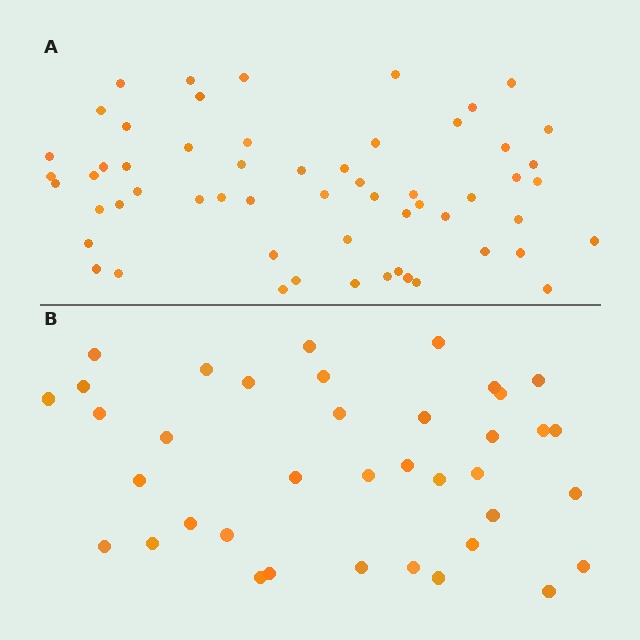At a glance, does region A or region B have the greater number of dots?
Region A (the top region) has more dots.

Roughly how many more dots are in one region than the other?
Region A has approximately 20 more dots than region B.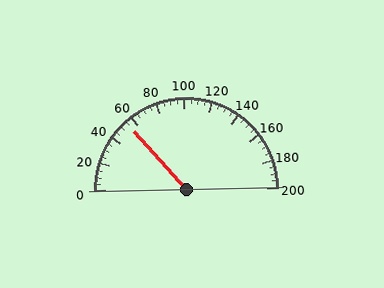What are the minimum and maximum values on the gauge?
The gauge ranges from 0 to 200.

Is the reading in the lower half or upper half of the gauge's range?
The reading is in the lower half of the range (0 to 200).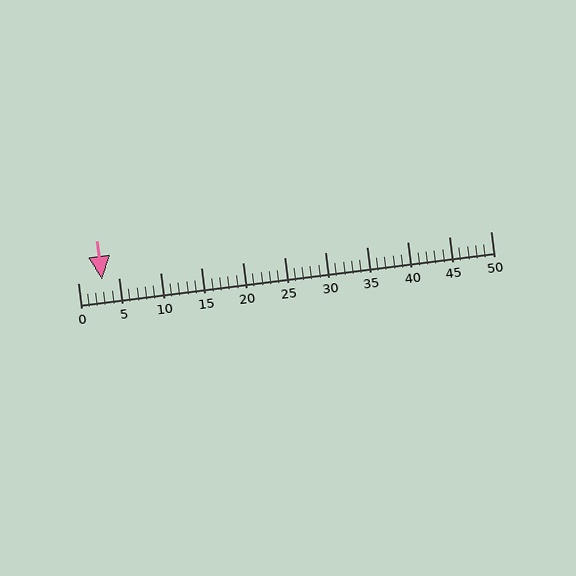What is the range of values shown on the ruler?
The ruler shows values from 0 to 50.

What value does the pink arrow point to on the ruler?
The pink arrow points to approximately 3.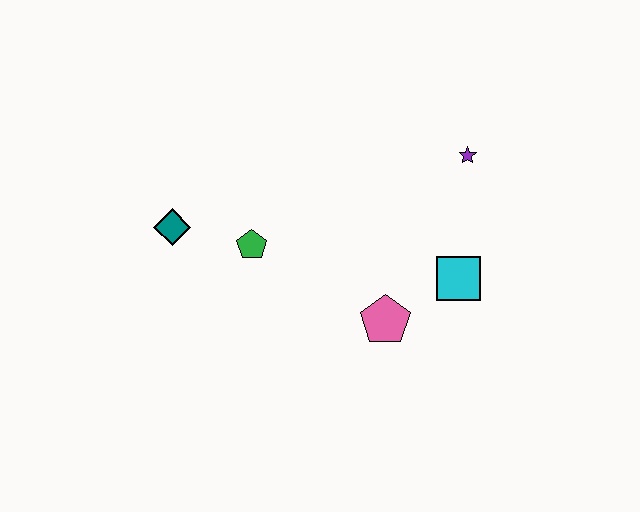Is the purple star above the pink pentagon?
Yes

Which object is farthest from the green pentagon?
The purple star is farthest from the green pentagon.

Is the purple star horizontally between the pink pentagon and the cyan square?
No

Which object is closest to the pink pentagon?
The cyan square is closest to the pink pentagon.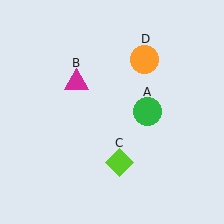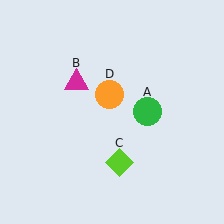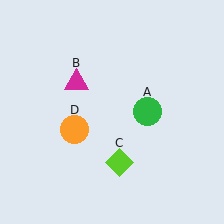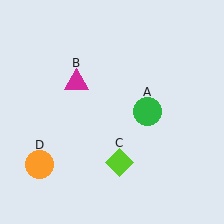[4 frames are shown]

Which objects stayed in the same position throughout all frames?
Green circle (object A) and magenta triangle (object B) and lime diamond (object C) remained stationary.